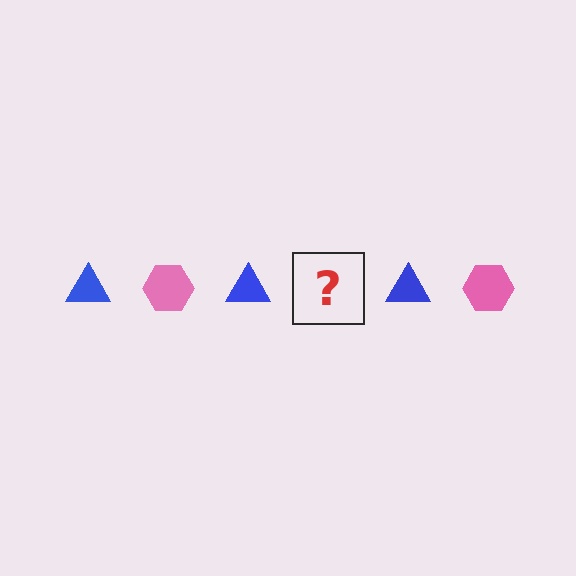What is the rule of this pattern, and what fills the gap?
The rule is that the pattern alternates between blue triangle and pink hexagon. The gap should be filled with a pink hexagon.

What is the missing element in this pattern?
The missing element is a pink hexagon.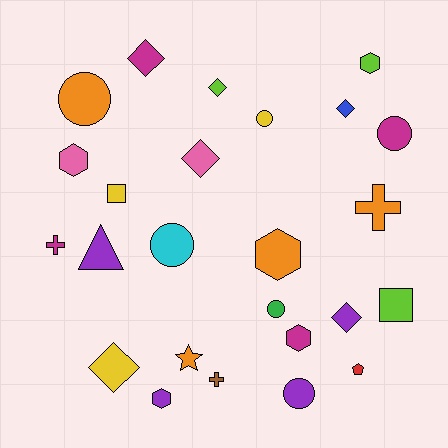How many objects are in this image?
There are 25 objects.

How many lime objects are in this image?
There are 3 lime objects.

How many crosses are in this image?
There are 3 crosses.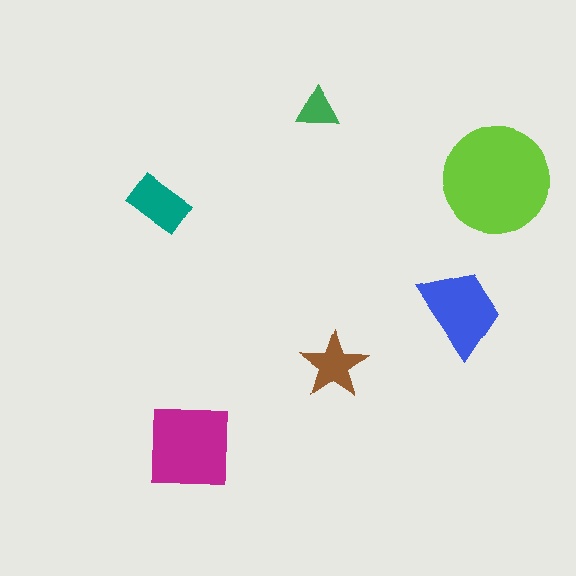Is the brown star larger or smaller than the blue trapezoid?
Smaller.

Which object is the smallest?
The green triangle.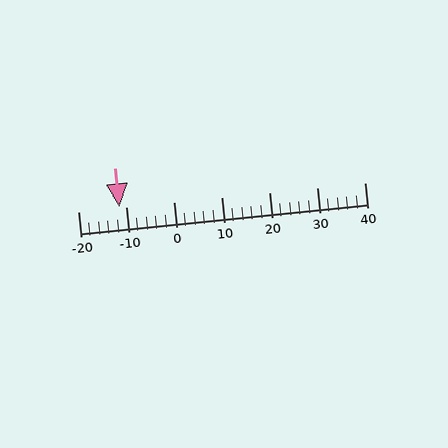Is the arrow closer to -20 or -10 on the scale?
The arrow is closer to -10.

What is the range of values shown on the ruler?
The ruler shows values from -20 to 40.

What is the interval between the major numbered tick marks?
The major tick marks are spaced 10 units apart.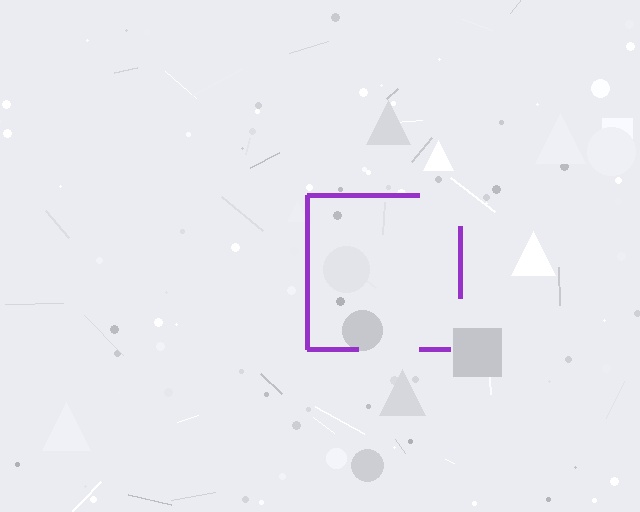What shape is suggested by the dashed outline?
The dashed outline suggests a square.